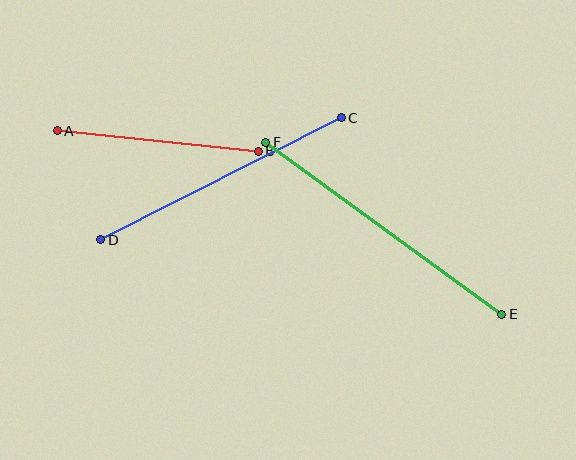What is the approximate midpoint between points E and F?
The midpoint is at approximately (384, 228) pixels.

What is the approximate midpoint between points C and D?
The midpoint is at approximately (221, 179) pixels.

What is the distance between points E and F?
The distance is approximately 292 pixels.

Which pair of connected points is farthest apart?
Points E and F are farthest apart.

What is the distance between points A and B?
The distance is approximately 202 pixels.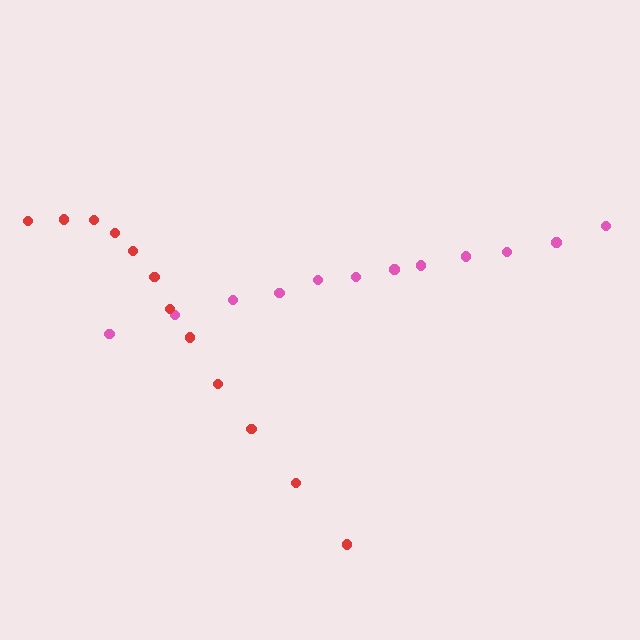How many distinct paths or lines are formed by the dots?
There are 2 distinct paths.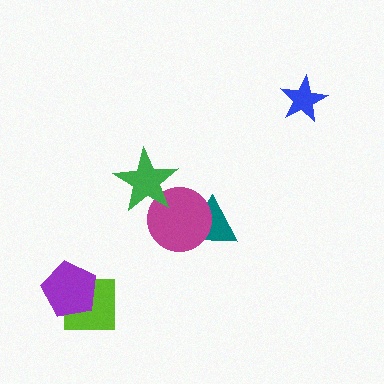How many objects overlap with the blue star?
0 objects overlap with the blue star.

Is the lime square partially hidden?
Yes, it is partially covered by another shape.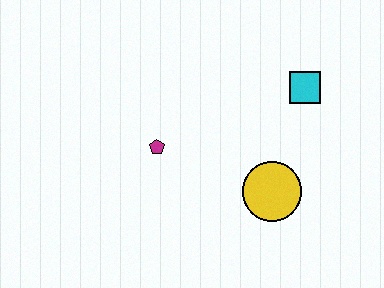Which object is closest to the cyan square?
The yellow circle is closest to the cyan square.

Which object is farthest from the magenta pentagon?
The cyan square is farthest from the magenta pentagon.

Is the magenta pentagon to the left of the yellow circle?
Yes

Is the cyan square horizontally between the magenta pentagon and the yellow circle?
No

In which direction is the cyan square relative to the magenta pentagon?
The cyan square is to the right of the magenta pentagon.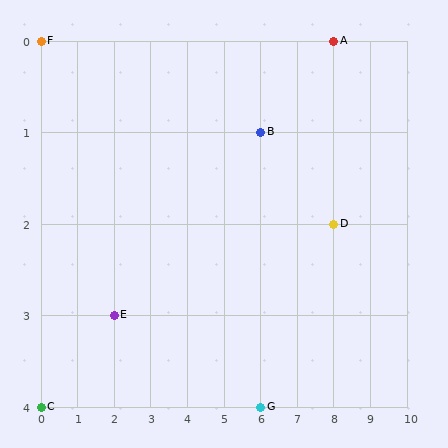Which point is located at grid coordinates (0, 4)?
Point C is at (0, 4).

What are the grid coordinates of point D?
Point D is at grid coordinates (8, 2).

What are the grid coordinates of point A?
Point A is at grid coordinates (8, 0).